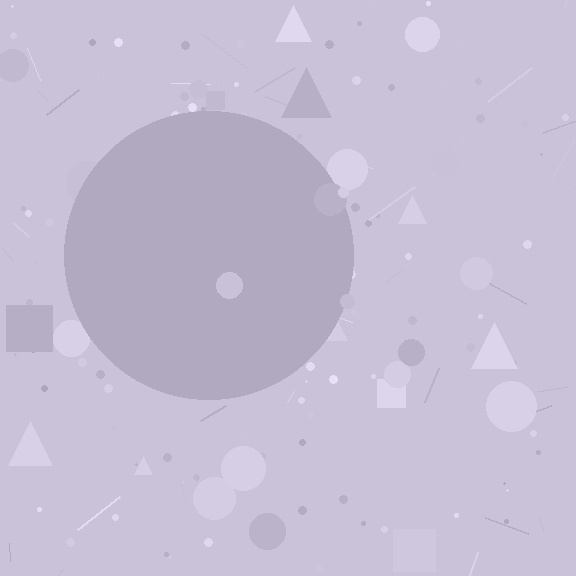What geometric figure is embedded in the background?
A circle is embedded in the background.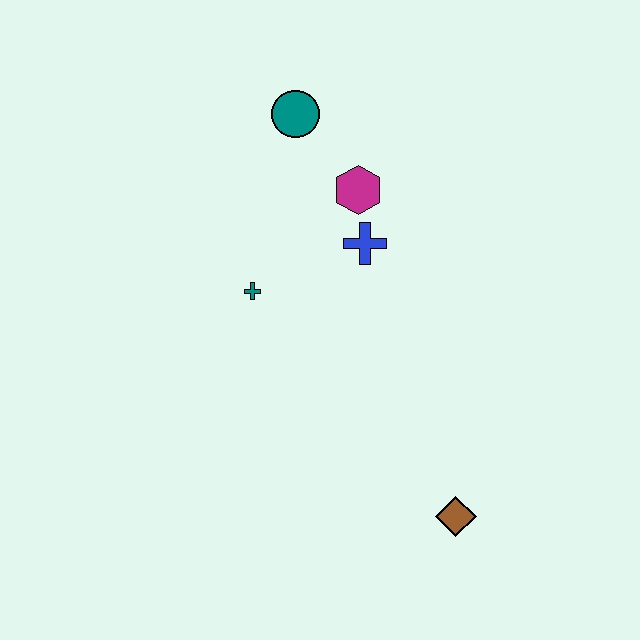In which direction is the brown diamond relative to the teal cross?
The brown diamond is below the teal cross.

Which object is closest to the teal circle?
The magenta hexagon is closest to the teal circle.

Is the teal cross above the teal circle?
No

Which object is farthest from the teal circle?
The brown diamond is farthest from the teal circle.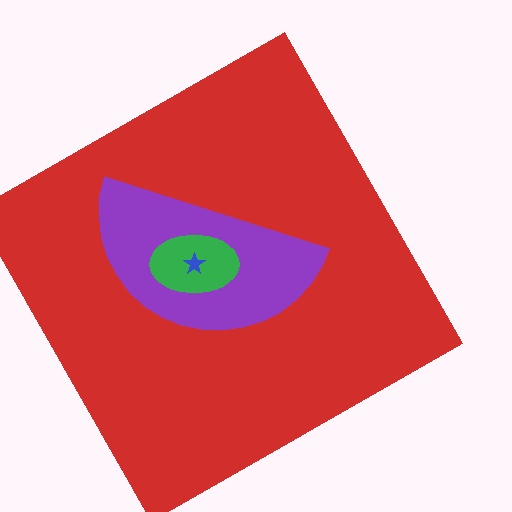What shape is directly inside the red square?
The purple semicircle.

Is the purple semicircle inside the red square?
Yes.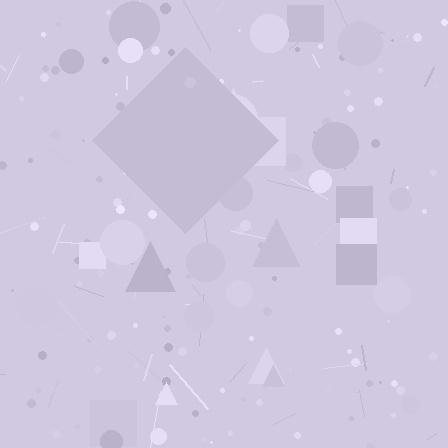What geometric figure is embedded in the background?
A diamond is embedded in the background.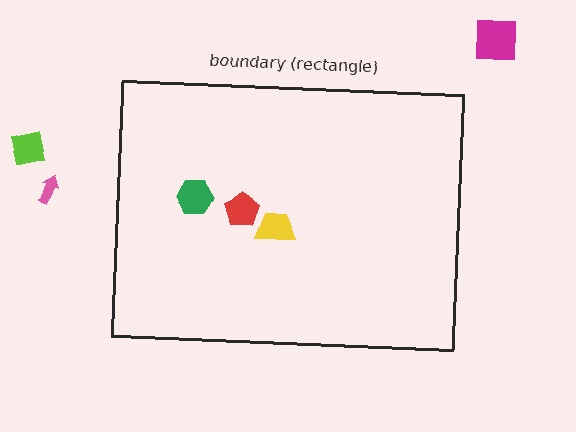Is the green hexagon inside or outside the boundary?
Inside.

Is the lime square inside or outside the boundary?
Outside.